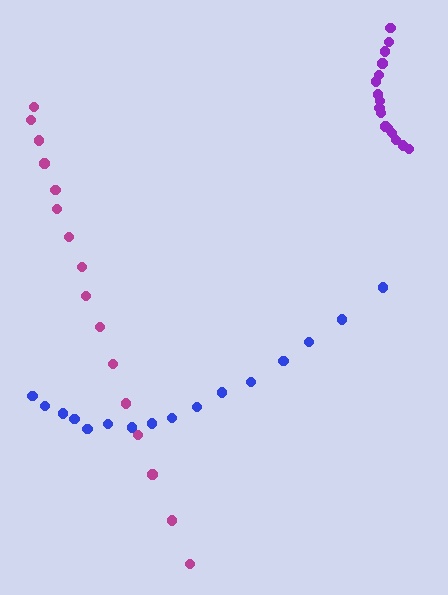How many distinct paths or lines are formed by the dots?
There are 3 distinct paths.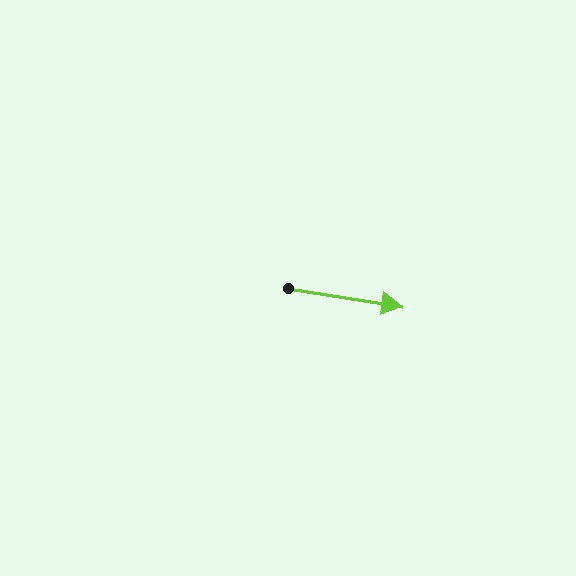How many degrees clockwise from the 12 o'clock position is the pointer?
Approximately 99 degrees.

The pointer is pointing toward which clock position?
Roughly 3 o'clock.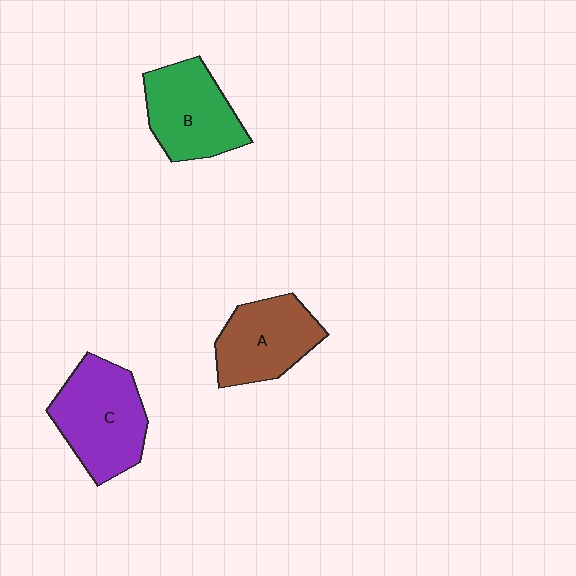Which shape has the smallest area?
Shape A (brown).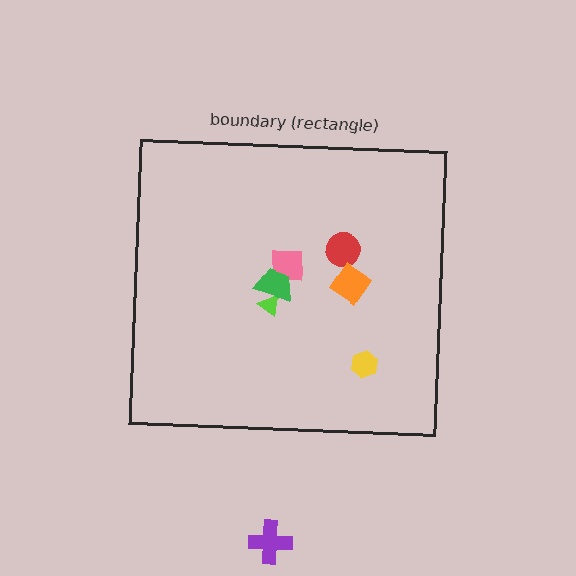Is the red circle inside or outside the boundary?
Inside.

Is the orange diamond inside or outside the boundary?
Inside.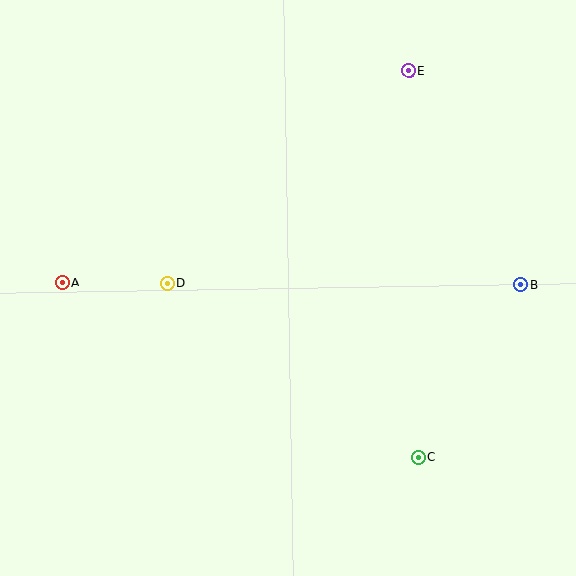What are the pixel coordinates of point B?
Point B is at (521, 285).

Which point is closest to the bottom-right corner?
Point C is closest to the bottom-right corner.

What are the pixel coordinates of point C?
Point C is at (418, 457).